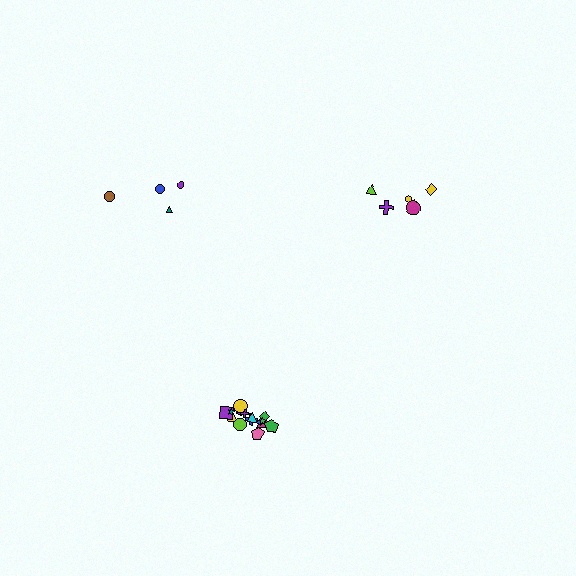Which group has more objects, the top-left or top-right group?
The top-right group.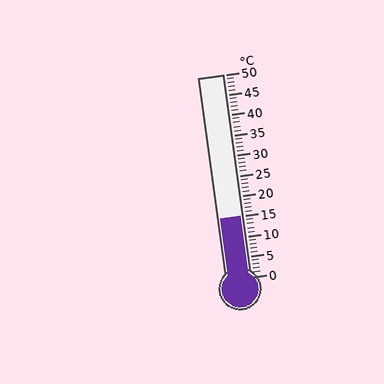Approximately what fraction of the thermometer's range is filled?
The thermometer is filled to approximately 30% of its range.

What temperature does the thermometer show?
The thermometer shows approximately 15°C.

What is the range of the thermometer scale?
The thermometer scale ranges from 0°C to 50°C.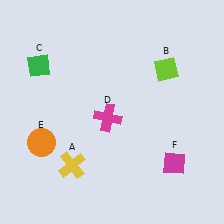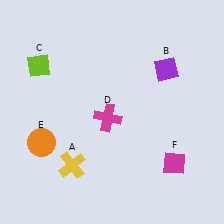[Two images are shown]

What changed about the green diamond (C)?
In Image 1, C is green. In Image 2, it changed to lime.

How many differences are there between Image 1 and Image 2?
There are 2 differences between the two images.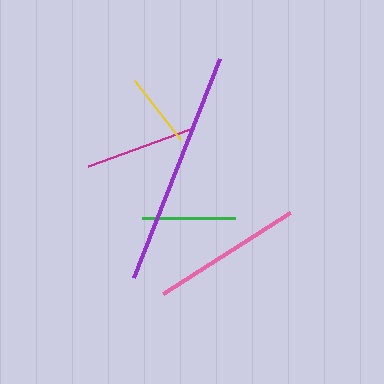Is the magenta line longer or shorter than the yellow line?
The magenta line is longer than the yellow line.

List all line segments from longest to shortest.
From longest to shortest: purple, pink, magenta, green, yellow.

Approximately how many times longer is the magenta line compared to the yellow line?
The magenta line is approximately 1.4 times the length of the yellow line.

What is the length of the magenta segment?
The magenta segment is approximately 108 pixels long.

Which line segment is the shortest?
The yellow line is the shortest at approximately 75 pixels.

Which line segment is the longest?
The purple line is the longest at approximately 236 pixels.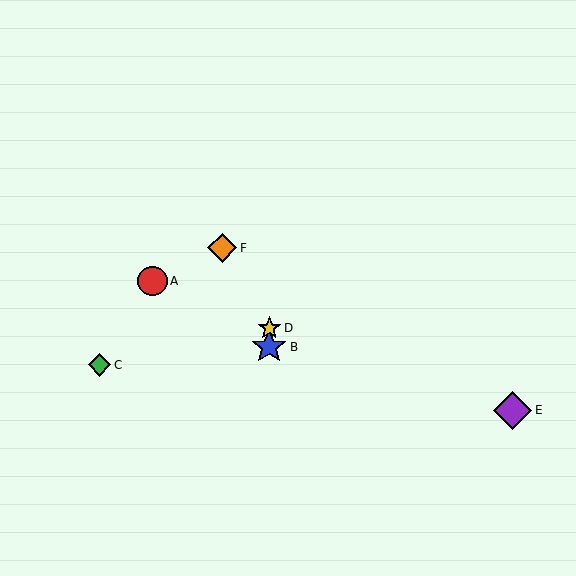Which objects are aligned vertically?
Objects B, D are aligned vertically.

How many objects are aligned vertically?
2 objects (B, D) are aligned vertically.